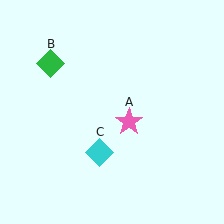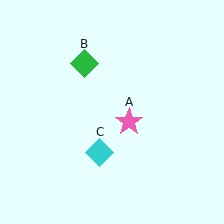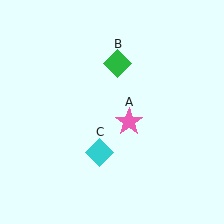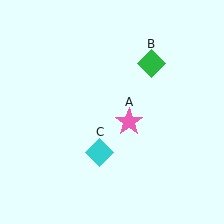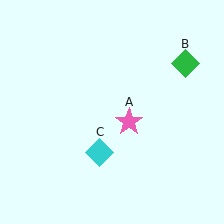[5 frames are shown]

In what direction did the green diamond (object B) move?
The green diamond (object B) moved right.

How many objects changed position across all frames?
1 object changed position: green diamond (object B).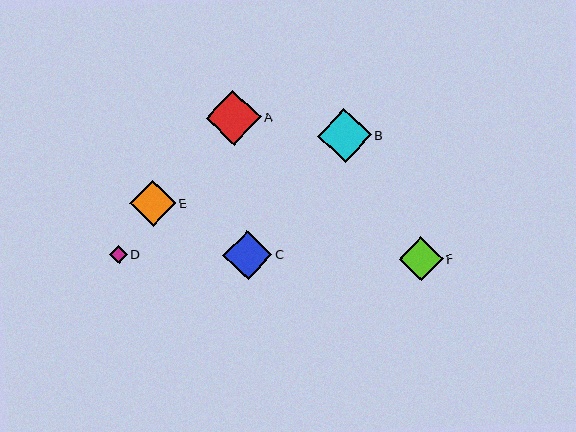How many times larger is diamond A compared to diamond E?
Diamond A is approximately 1.2 times the size of diamond E.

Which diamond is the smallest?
Diamond D is the smallest with a size of approximately 18 pixels.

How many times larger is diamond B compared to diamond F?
Diamond B is approximately 1.2 times the size of diamond F.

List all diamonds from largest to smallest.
From largest to smallest: A, B, C, E, F, D.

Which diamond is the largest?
Diamond A is the largest with a size of approximately 55 pixels.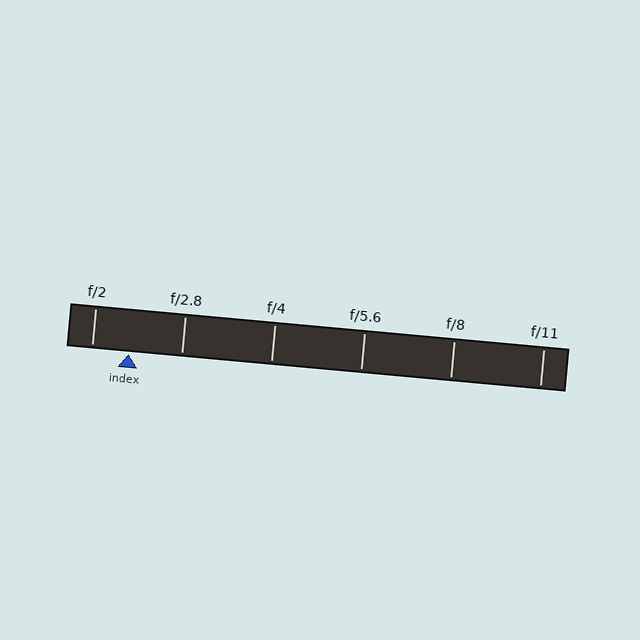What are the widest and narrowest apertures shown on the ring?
The widest aperture shown is f/2 and the narrowest is f/11.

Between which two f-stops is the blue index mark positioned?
The index mark is between f/2 and f/2.8.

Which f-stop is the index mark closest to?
The index mark is closest to f/2.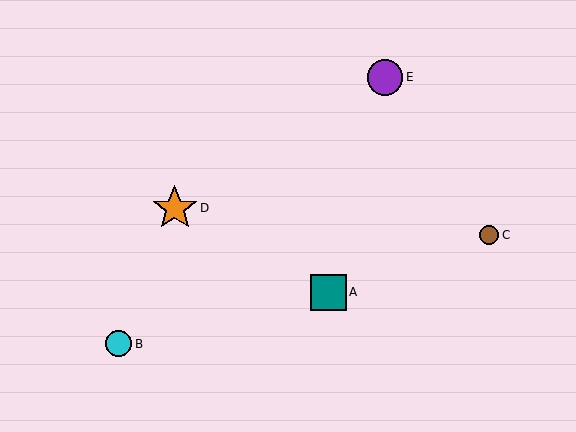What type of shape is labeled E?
Shape E is a purple circle.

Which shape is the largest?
The orange star (labeled D) is the largest.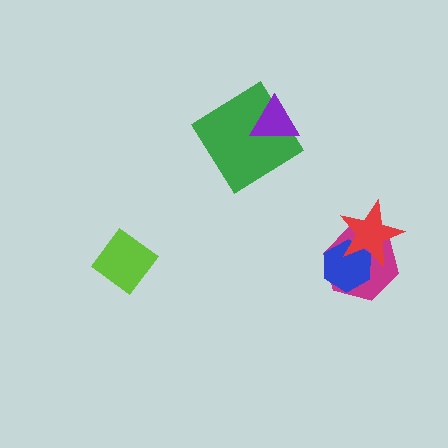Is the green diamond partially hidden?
Yes, it is partially covered by another shape.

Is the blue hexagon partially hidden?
Yes, it is partially covered by another shape.